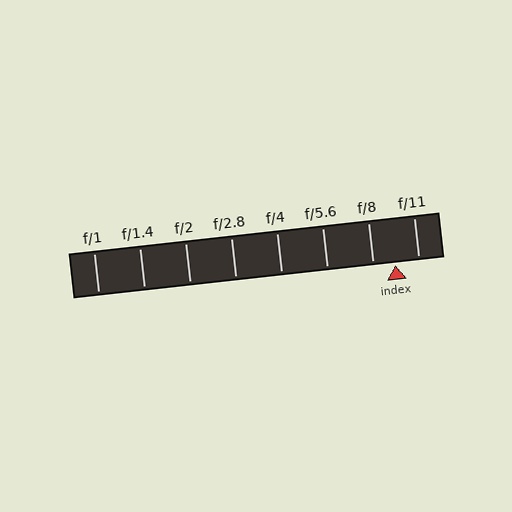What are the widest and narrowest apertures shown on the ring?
The widest aperture shown is f/1 and the narrowest is f/11.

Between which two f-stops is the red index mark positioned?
The index mark is between f/8 and f/11.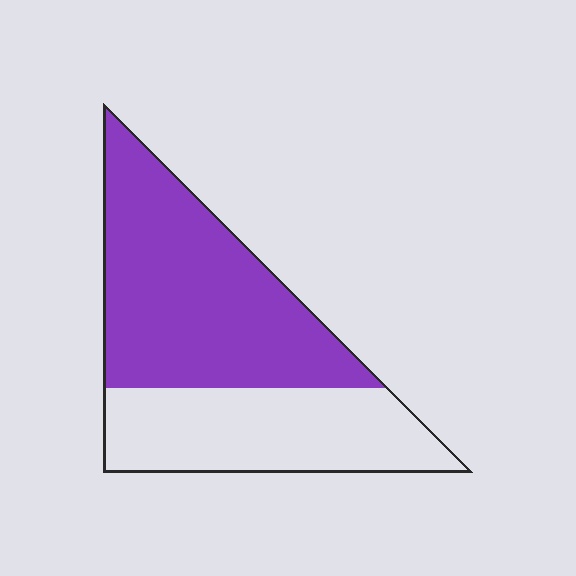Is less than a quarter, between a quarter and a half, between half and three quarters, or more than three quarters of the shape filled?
Between half and three quarters.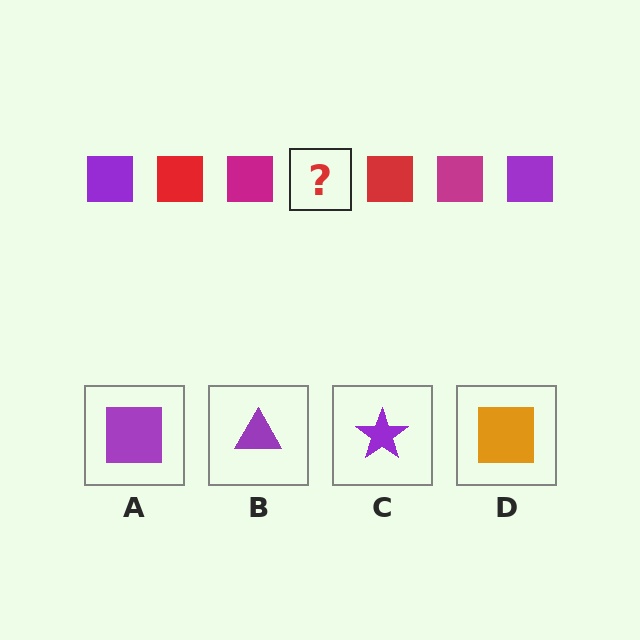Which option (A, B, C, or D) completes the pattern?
A.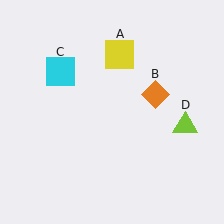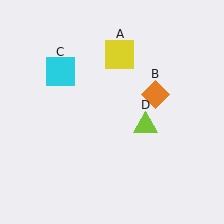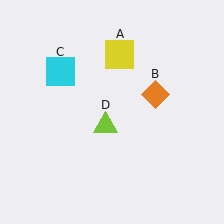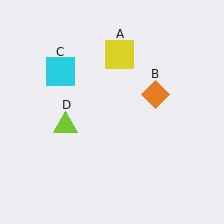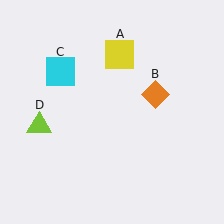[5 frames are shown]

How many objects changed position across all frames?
1 object changed position: lime triangle (object D).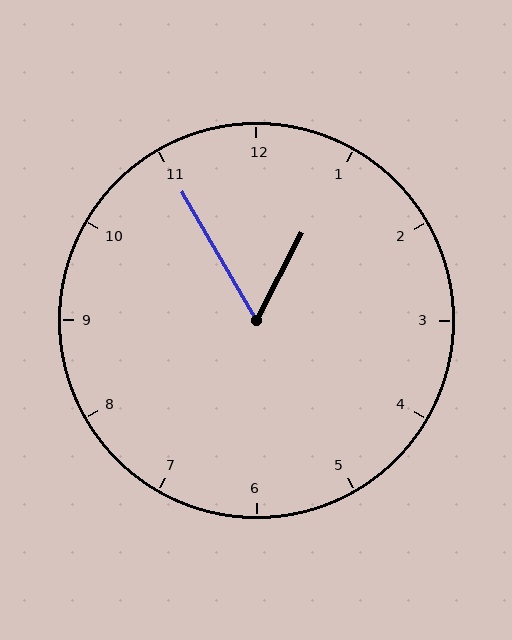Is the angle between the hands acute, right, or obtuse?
It is acute.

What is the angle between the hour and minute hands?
Approximately 58 degrees.